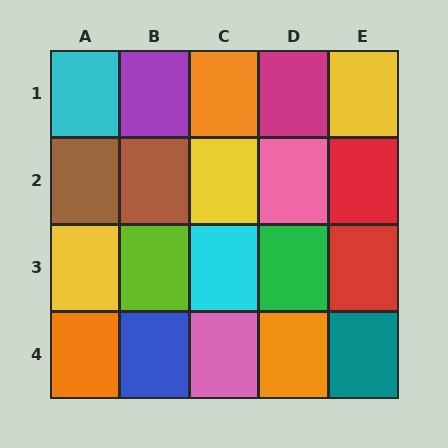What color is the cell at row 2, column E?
Red.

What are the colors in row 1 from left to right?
Cyan, purple, orange, magenta, yellow.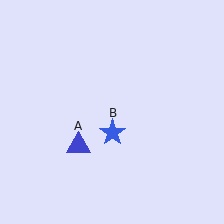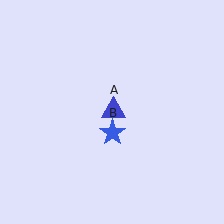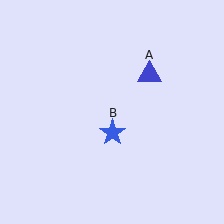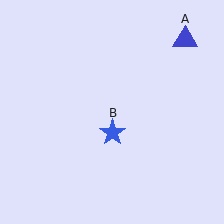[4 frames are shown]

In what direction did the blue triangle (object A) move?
The blue triangle (object A) moved up and to the right.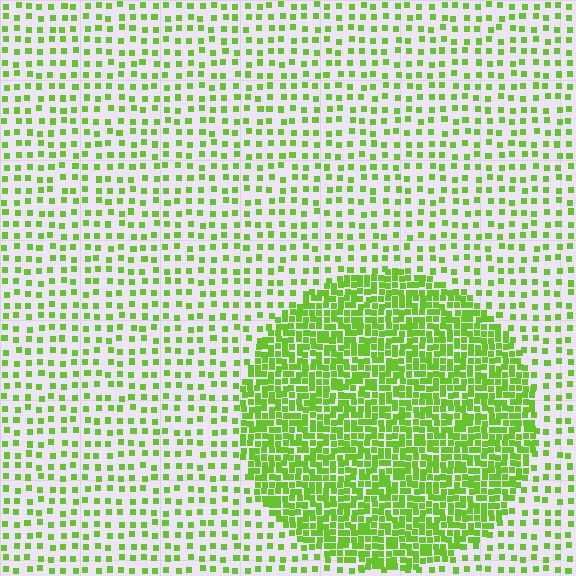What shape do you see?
I see a circle.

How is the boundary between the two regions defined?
The boundary is defined by a change in element density (approximately 2.8x ratio). All elements are the same color, size, and shape.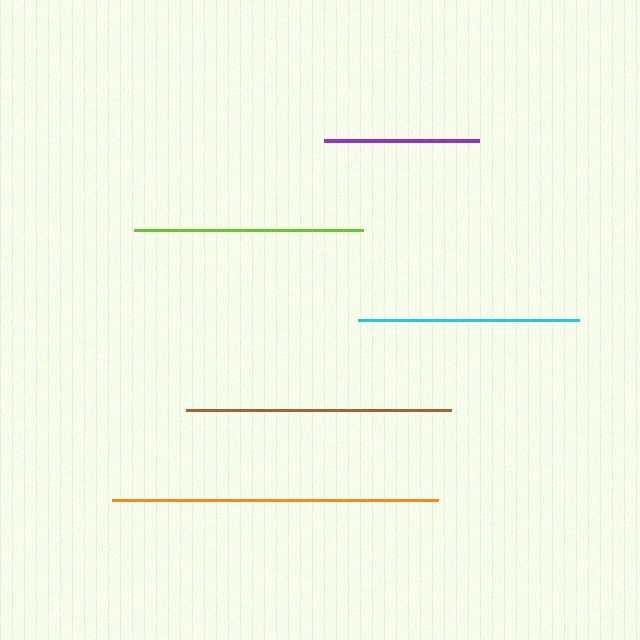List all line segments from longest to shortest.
From longest to shortest: orange, brown, lime, cyan, purple.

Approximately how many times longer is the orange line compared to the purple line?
The orange line is approximately 2.1 times the length of the purple line.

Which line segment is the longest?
The orange line is the longest at approximately 326 pixels.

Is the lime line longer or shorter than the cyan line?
The lime line is longer than the cyan line.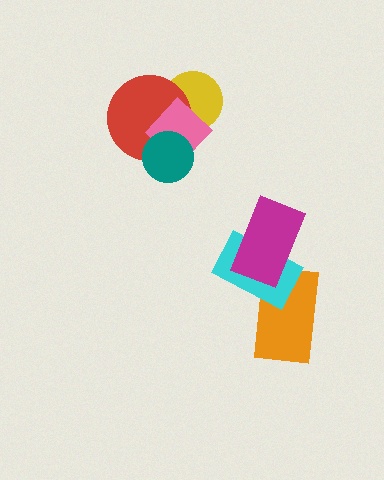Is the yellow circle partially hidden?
Yes, it is partially covered by another shape.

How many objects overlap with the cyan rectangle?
2 objects overlap with the cyan rectangle.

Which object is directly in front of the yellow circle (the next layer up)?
The red circle is directly in front of the yellow circle.